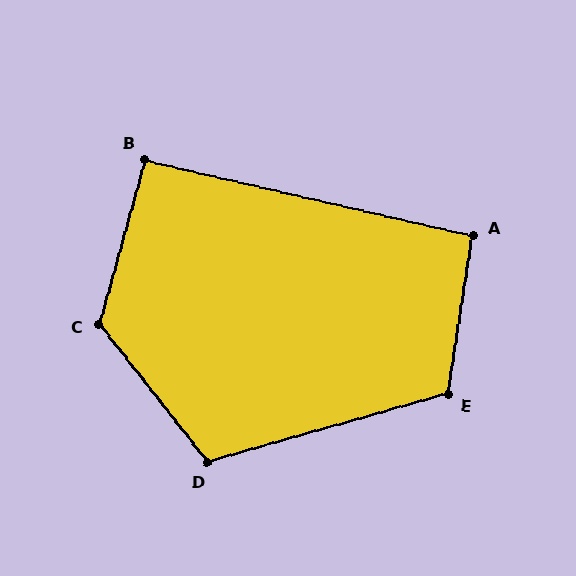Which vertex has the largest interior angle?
C, at approximately 126 degrees.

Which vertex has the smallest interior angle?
B, at approximately 93 degrees.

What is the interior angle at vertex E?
Approximately 115 degrees (obtuse).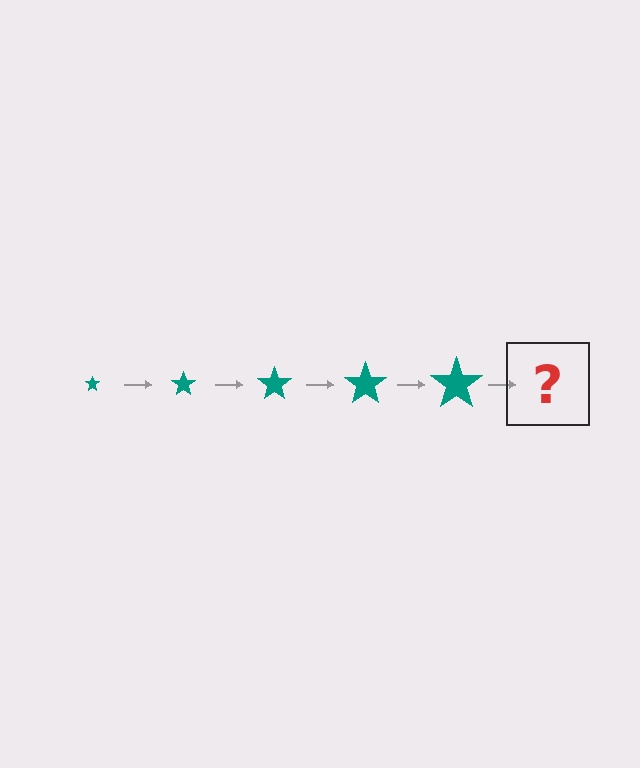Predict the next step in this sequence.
The next step is a teal star, larger than the previous one.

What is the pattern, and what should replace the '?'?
The pattern is that the star gets progressively larger each step. The '?' should be a teal star, larger than the previous one.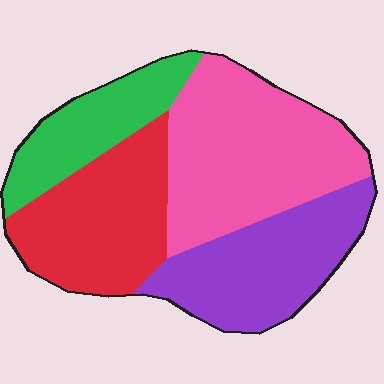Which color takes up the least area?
Green, at roughly 15%.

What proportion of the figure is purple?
Purple takes up between a sixth and a third of the figure.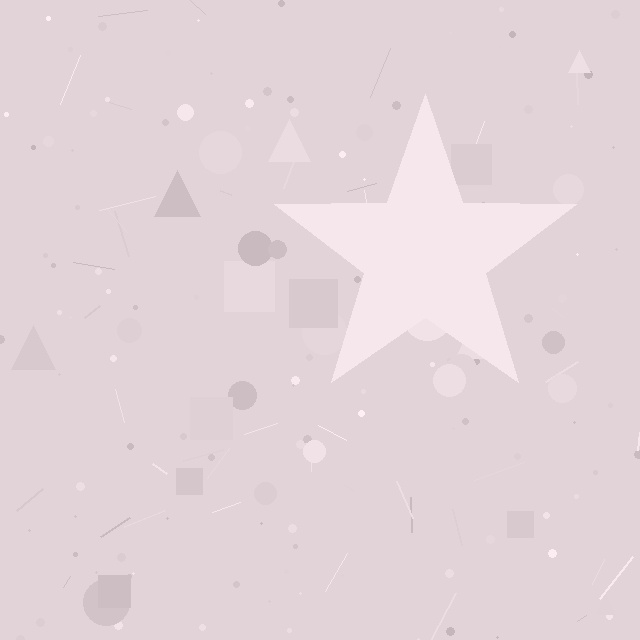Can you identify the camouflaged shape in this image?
The camouflaged shape is a star.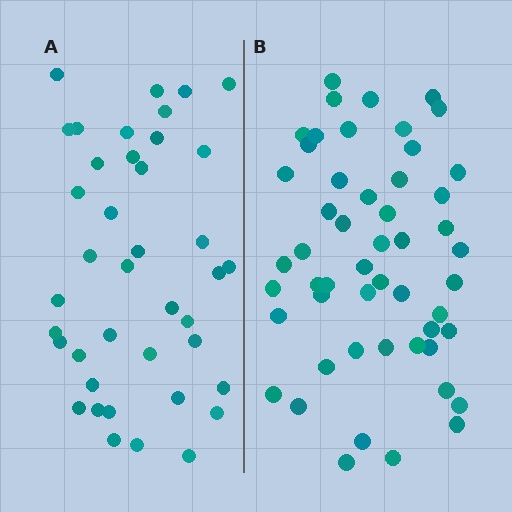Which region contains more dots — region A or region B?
Region B (the right region) has more dots.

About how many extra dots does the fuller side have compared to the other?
Region B has roughly 12 or so more dots than region A.